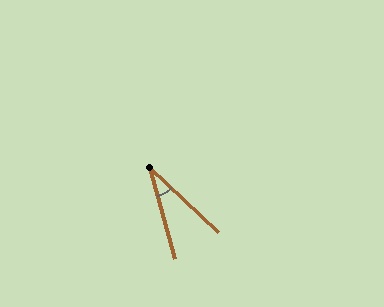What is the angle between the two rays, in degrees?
Approximately 31 degrees.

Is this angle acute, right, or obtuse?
It is acute.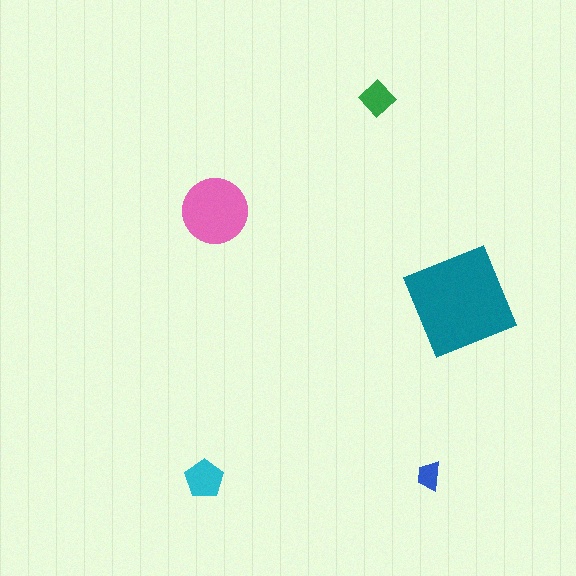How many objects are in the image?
There are 5 objects in the image.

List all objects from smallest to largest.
The blue trapezoid, the green diamond, the cyan pentagon, the pink circle, the teal square.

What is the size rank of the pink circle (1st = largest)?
2nd.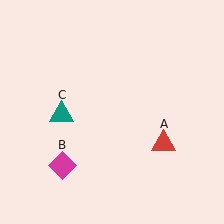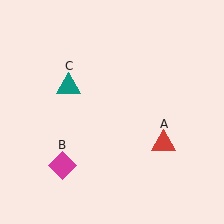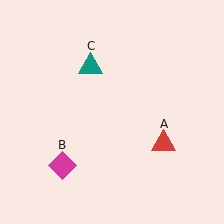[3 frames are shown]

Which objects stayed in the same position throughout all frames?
Red triangle (object A) and magenta diamond (object B) remained stationary.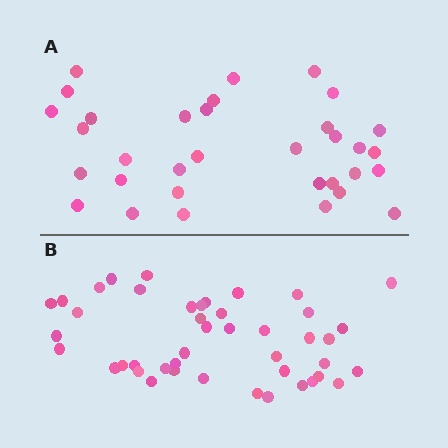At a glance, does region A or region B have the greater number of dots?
Region B (the bottom region) has more dots.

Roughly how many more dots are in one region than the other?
Region B has roughly 12 or so more dots than region A.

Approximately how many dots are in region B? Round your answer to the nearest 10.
About 40 dots. (The exact count is 44, which rounds to 40.)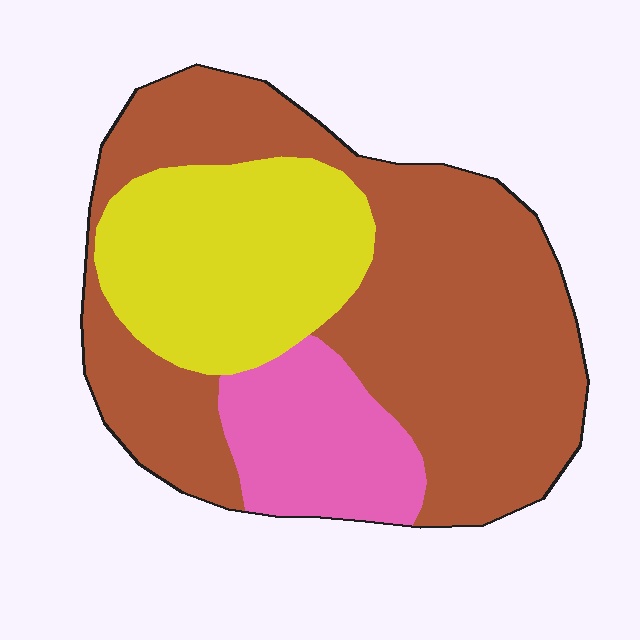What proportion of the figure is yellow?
Yellow covers roughly 25% of the figure.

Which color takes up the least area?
Pink, at roughly 15%.